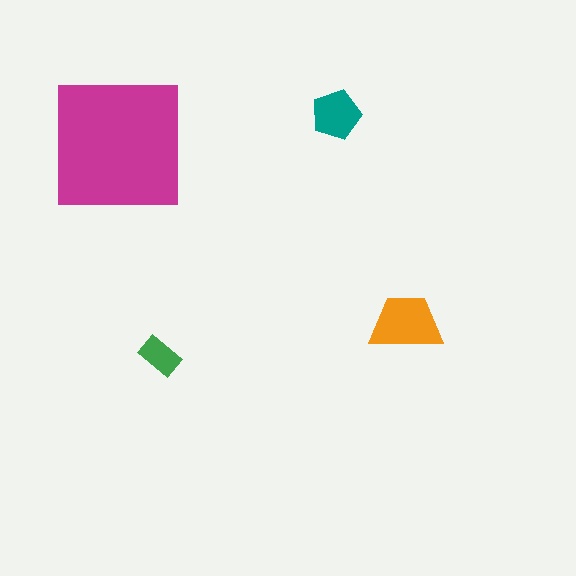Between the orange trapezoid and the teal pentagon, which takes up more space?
The orange trapezoid.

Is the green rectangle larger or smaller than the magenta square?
Smaller.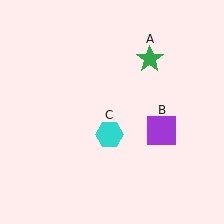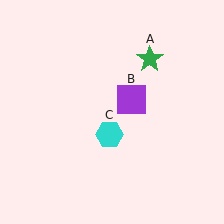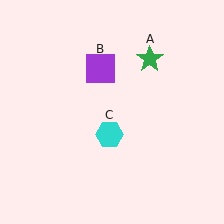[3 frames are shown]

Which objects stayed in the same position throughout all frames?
Green star (object A) and cyan hexagon (object C) remained stationary.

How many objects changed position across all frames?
1 object changed position: purple square (object B).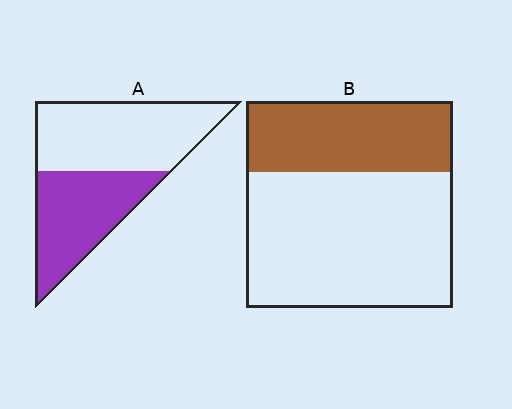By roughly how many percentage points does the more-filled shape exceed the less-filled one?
By roughly 10 percentage points (A over B).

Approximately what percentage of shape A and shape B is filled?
A is approximately 45% and B is approximately 35%.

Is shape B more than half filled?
No.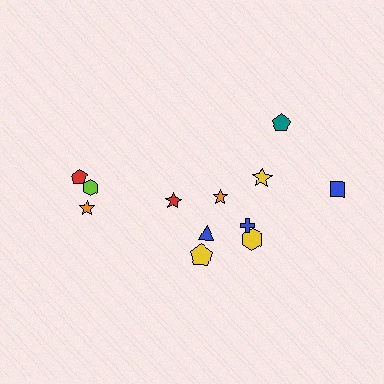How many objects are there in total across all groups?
There are 12 objects.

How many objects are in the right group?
There are 8 objects.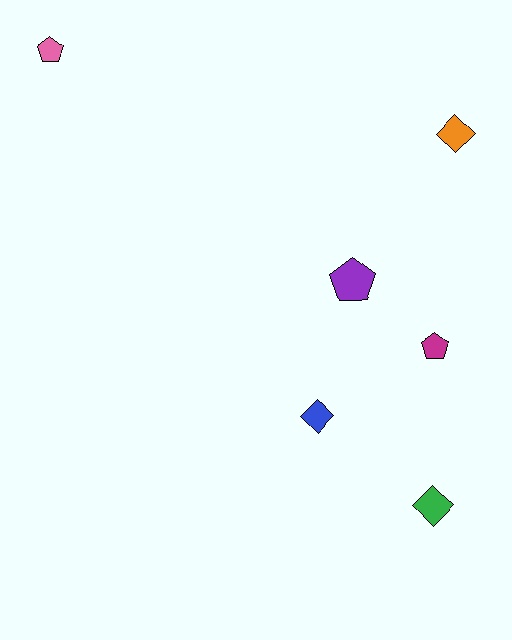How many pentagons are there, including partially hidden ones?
There are 3 pentagons.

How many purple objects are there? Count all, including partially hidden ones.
There is 1 purple object.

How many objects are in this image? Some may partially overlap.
There are 6 objects.